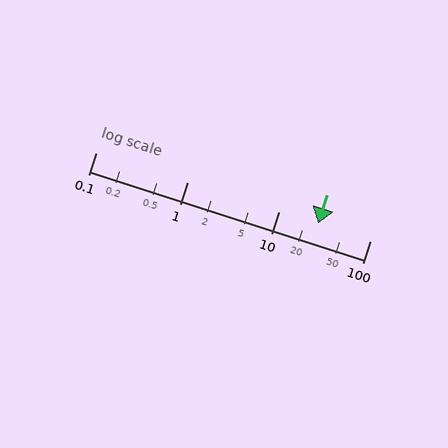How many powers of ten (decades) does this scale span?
The scale spans 3 decades, from 0.1 to 100.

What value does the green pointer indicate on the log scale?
The pointer indicates approximately 27.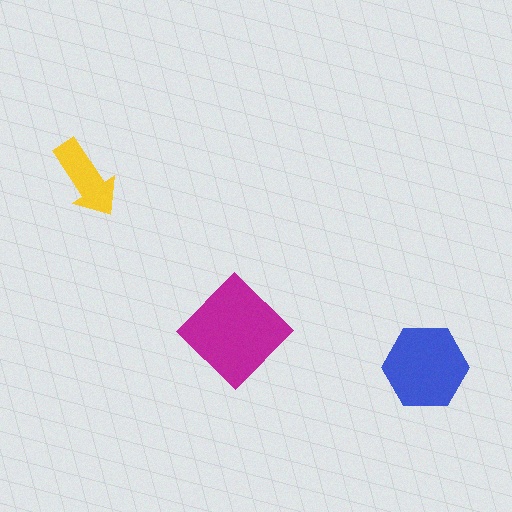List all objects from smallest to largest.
The yellow arrow, the blue hexagon, the magenta diamond.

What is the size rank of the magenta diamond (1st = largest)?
1st.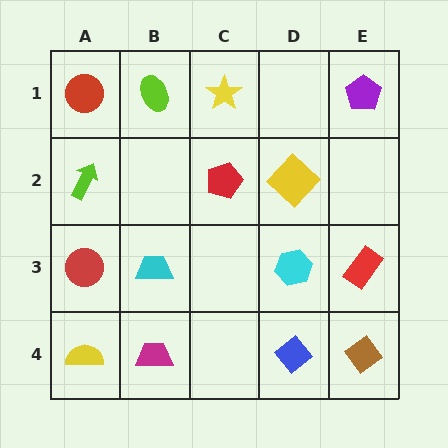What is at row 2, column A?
A lime arrow.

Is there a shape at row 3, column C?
No, that cell is empty.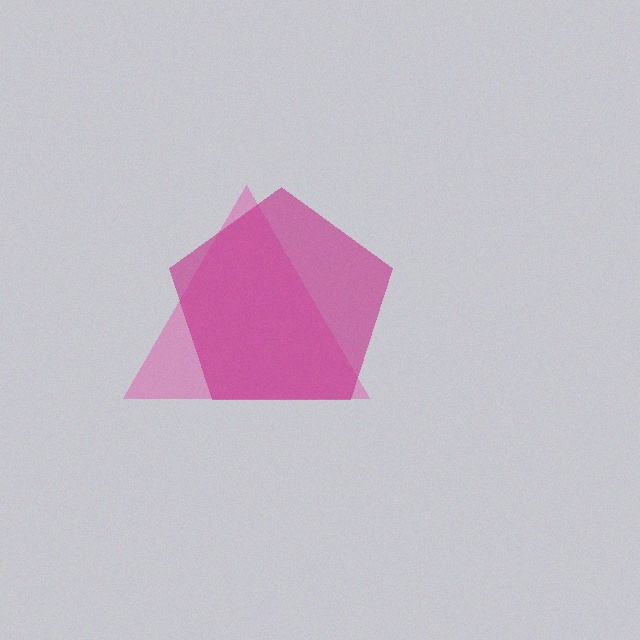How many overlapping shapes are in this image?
There are 2 overlapping shapes in the image.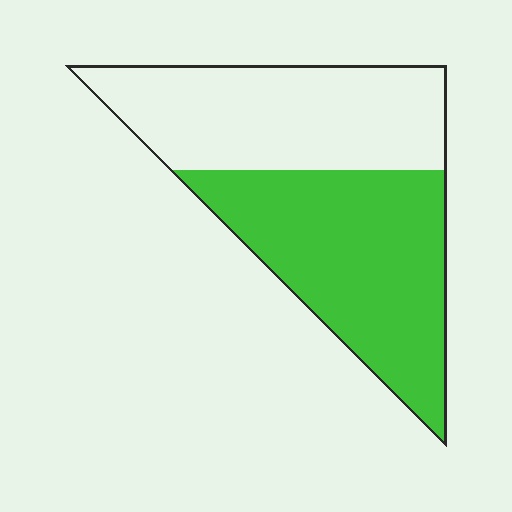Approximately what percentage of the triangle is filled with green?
Approximately 55%.